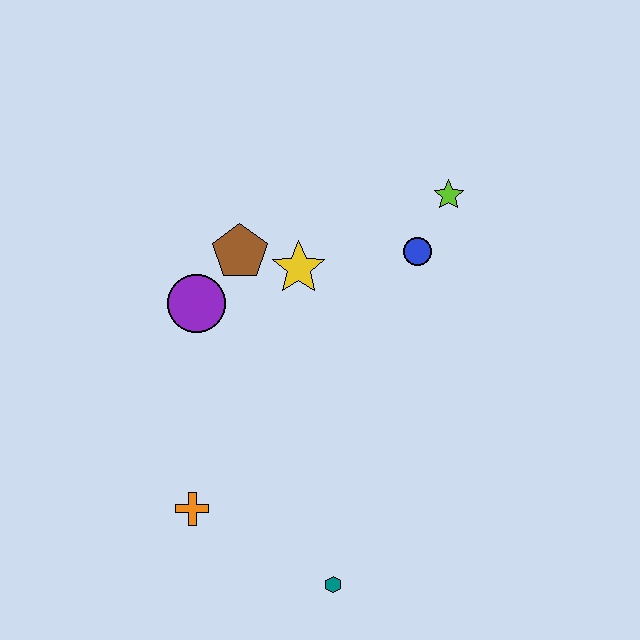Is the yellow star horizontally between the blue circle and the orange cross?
Yes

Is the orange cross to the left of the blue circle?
Yes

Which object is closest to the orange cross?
The teal hexagon is closest to the orange cross.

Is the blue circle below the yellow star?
No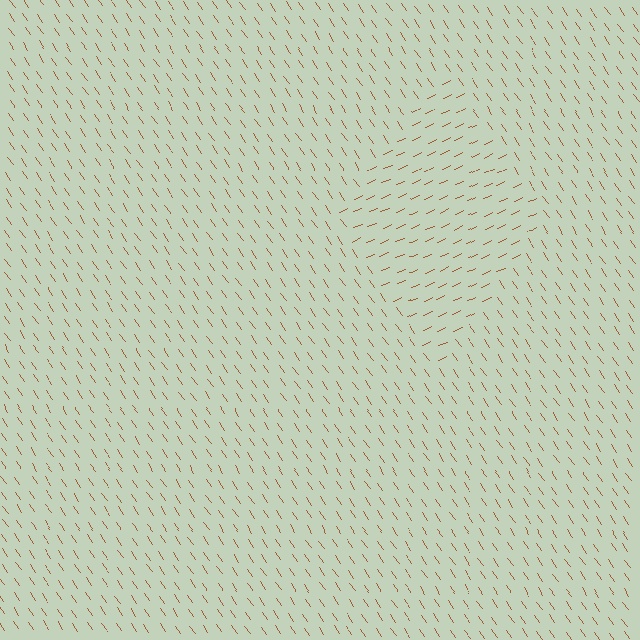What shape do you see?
I see a diamond.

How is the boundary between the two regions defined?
The boundary is defined purely by a change in line orientation (approximately 80 degrees difference). All lines are the same color and thickness.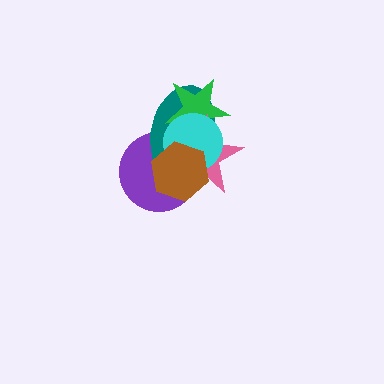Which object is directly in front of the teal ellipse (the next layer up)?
The green star is directly in front of the teal ellipse.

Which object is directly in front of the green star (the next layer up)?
The pink star is directly in front of the green star.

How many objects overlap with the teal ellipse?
5 objects overlap with the teal ellipse.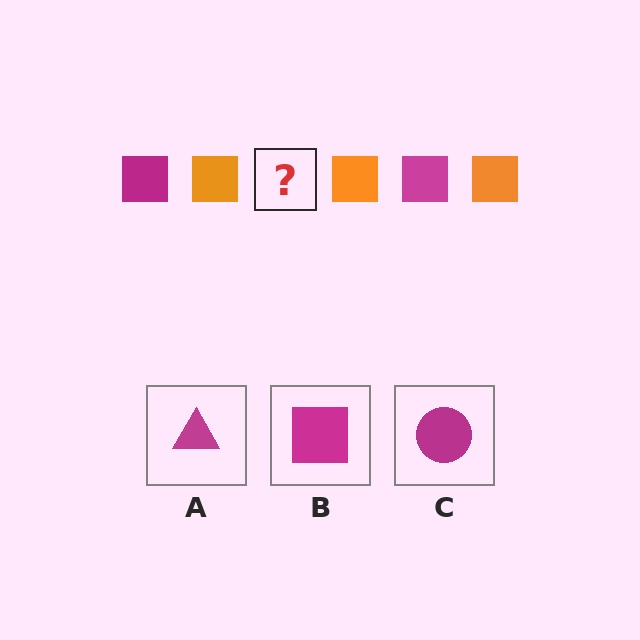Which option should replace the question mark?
Option B.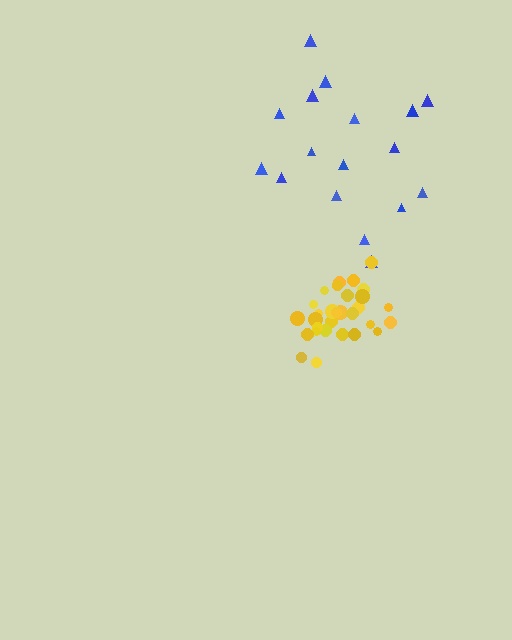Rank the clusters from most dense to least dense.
yellow, blue.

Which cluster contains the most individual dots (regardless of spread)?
Yellow (30).